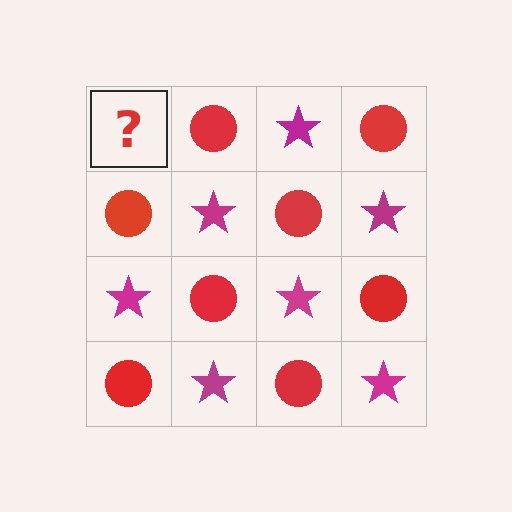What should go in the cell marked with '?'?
The missing cell should contain a magenta star.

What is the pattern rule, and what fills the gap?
The rule is that it alternates magenta star and red circle in a checkerboard pattern. The gap should be filled with a magenta star.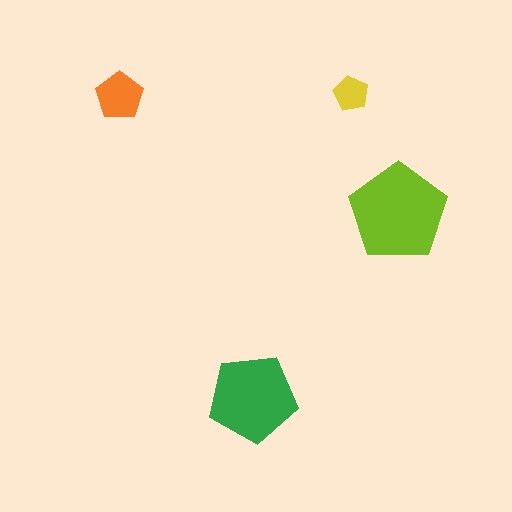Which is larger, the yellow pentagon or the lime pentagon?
The lime one.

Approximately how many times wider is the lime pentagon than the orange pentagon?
About 2 times wider.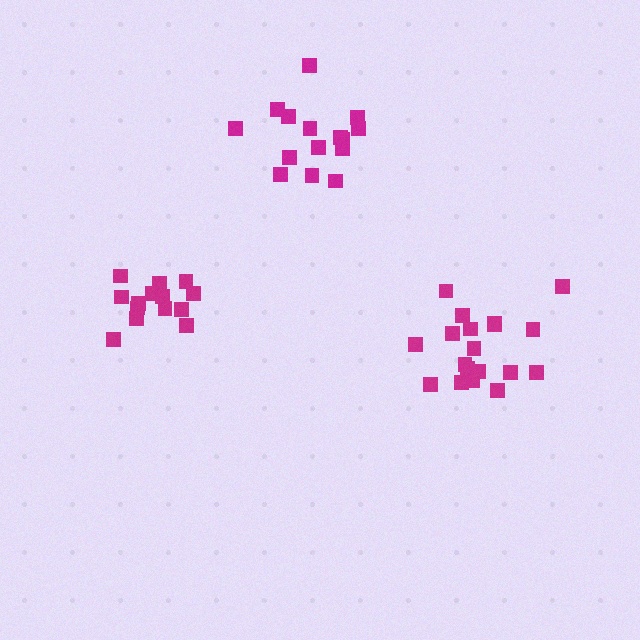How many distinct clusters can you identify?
There are 3 distinct clusters.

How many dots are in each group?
Group 1: 14 dots, Group 2: 15 dots, Group 3: 19 dots (48 total).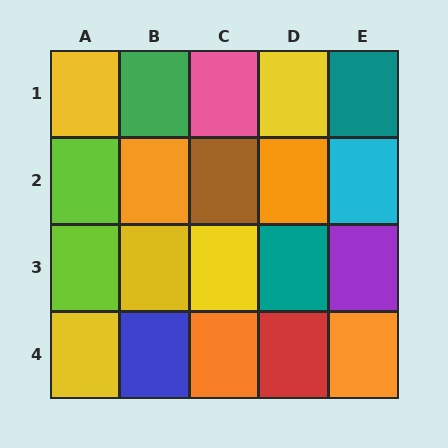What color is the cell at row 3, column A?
Lime.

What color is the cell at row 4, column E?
Orange.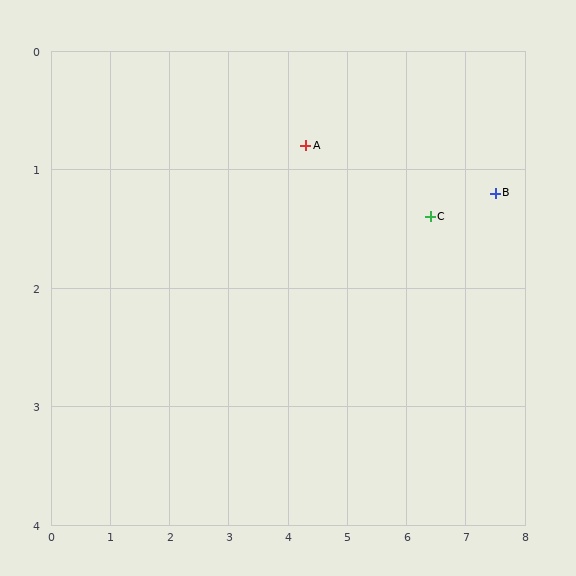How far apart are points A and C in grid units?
Points A and C are about 2.2 grid units apart.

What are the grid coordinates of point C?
Point C is at approximately (6.4, 1.4).